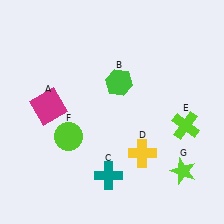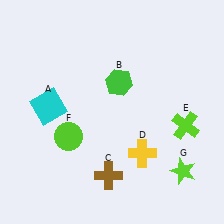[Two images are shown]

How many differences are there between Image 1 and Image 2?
There are 2 differences between the two images.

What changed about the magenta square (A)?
In Image 1, A is magenta. In Image 2, it changed to cyan.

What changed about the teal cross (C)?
In Image 1, C is teal. In Image 2, it changed to brown.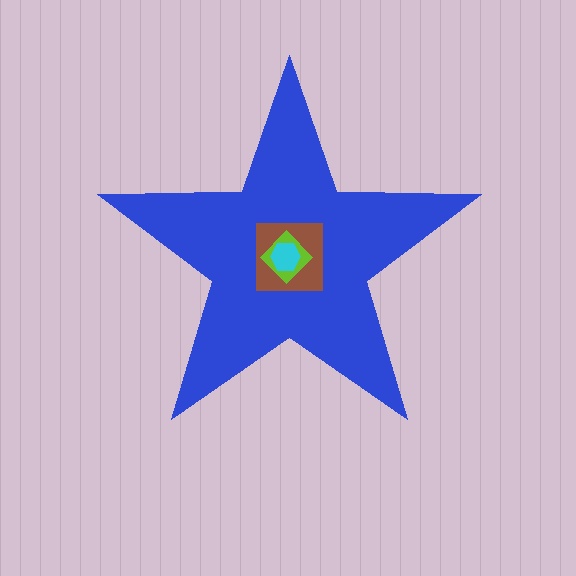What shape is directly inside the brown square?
The lime diamond.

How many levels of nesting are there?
4.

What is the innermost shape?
The cyan hexagon.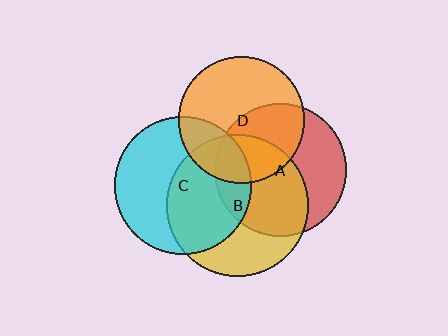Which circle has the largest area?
Circle B (yellow).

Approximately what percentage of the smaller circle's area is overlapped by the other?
Approximately 15%.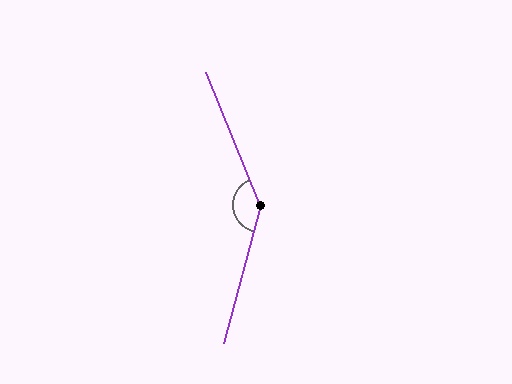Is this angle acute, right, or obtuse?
It is obtuse.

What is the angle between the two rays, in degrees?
Approximately 143 degrees.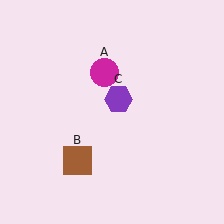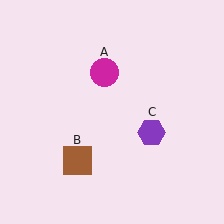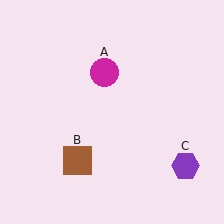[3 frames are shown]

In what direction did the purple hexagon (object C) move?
The purple hexagon (object C) moved down and to the right.